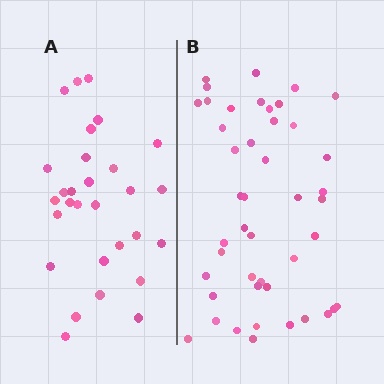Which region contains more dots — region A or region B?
Region B (the right region) has more dots.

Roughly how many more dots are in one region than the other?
Region B has approximately 15 more dots than region A.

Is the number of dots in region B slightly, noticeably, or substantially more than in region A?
Region B has substantially more. The ratio is roughly 1.6 to 1.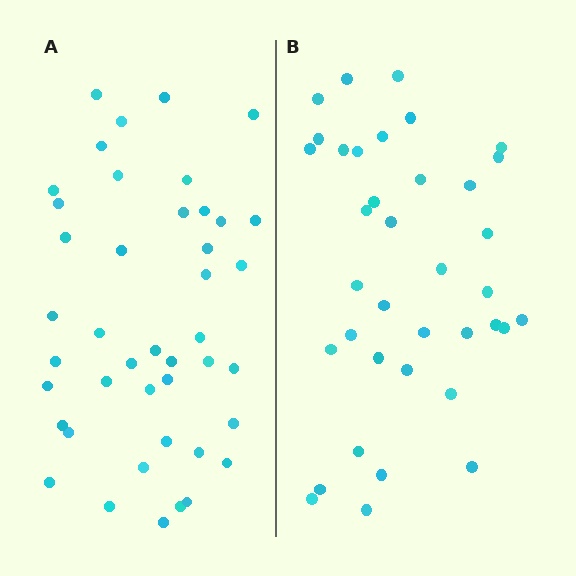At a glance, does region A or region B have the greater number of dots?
Region A (the left region) has more dots.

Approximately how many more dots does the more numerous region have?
Region A has about 6 more dots than region B.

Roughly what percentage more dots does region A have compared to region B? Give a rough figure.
About 15% more.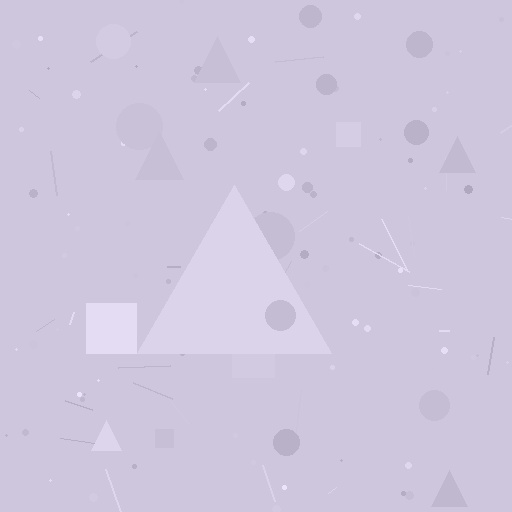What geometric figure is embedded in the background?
A triangle is embedded in the background.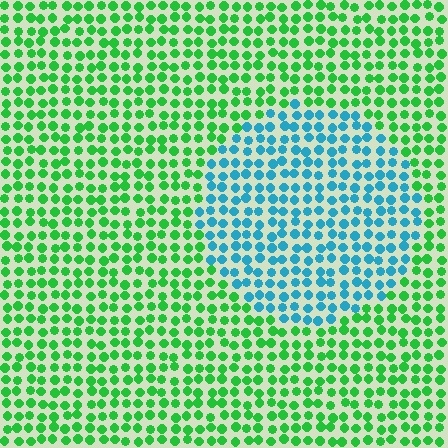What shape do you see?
I see a circle.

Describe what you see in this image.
The image is filled with small green elements in a uniform arrangement. A circle-shaped region is visible where the elements are tinted to a slightly different hue, forming a subtle color boundary.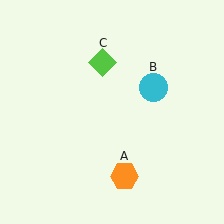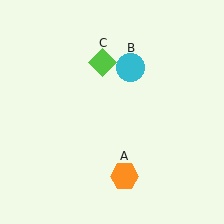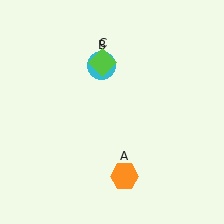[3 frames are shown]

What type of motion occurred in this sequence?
The cyan circle (object B) rotated counterclockwise around the center of the scene.